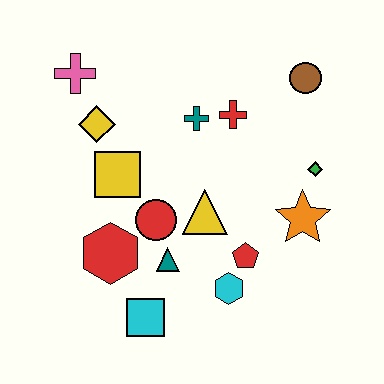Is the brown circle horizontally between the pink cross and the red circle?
No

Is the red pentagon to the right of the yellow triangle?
Yes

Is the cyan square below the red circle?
Yes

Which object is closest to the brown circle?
The red cross is closest to the brown circle.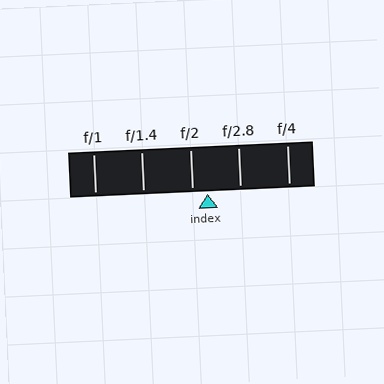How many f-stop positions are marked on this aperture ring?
There are 5 f-stop positions marked.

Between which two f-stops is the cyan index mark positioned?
The index mark is between f/2 and f/2.8.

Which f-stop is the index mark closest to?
The index mark is closest to f/2.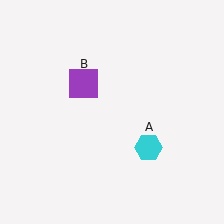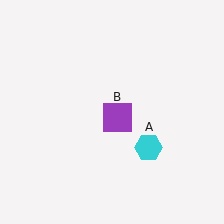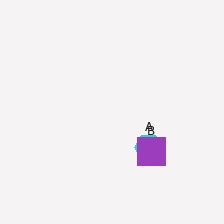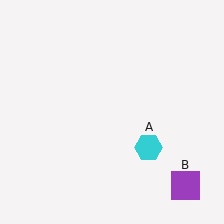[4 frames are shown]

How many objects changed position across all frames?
1 object changed position: purple square (object B).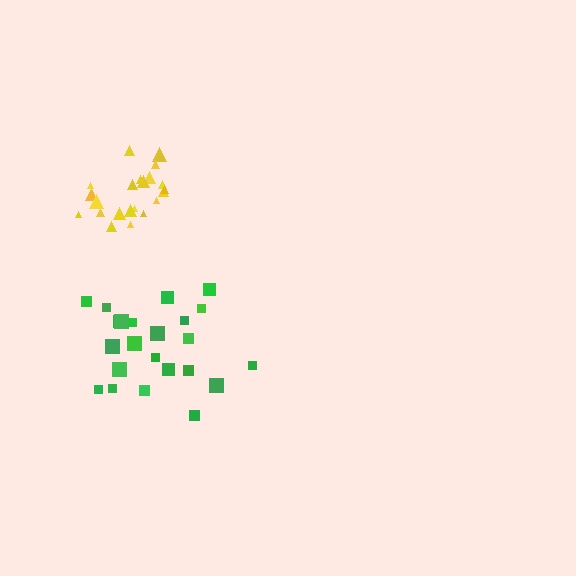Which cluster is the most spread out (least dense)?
Green.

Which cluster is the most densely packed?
Yellow.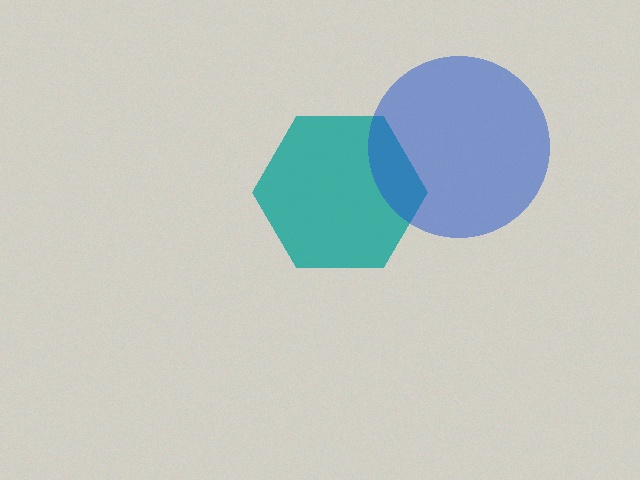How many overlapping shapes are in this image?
There are 2 overlapping shapes in the image.